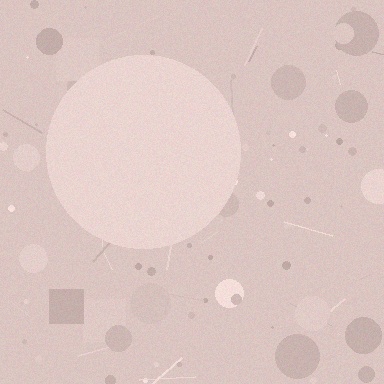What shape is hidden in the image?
A circle is hidden in the image.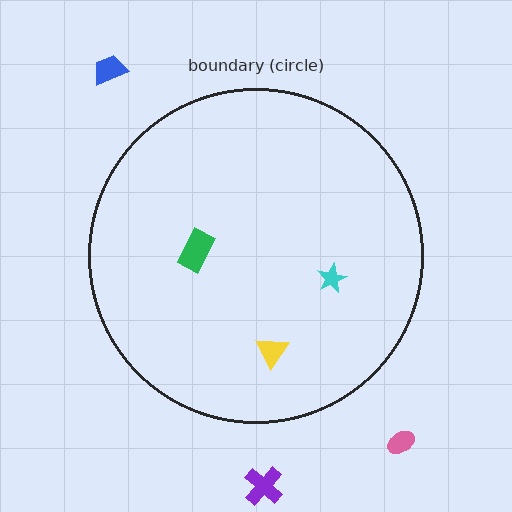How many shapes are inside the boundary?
3 inside, 3 outside.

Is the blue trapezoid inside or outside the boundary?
Outside.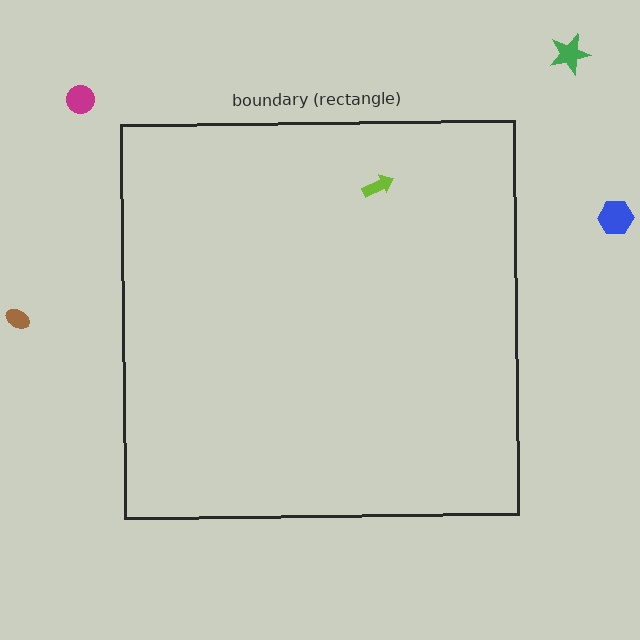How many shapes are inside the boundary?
1 inside, 4 outside.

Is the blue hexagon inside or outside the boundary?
Outside.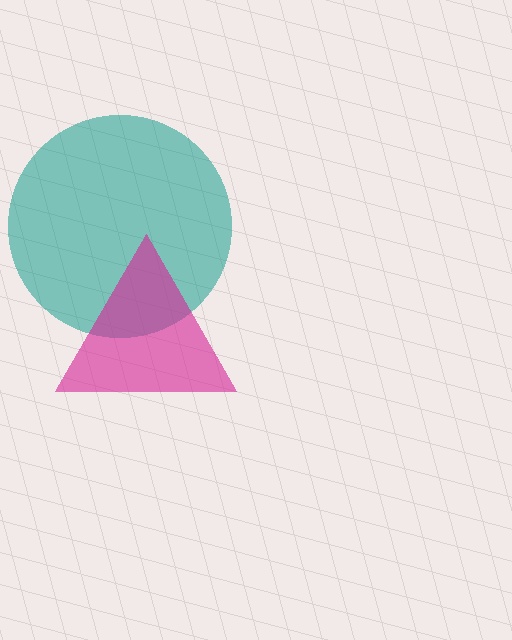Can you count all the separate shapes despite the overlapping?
Yes, there are 2 separate shapes.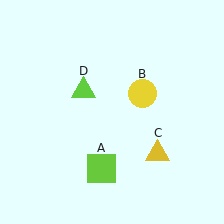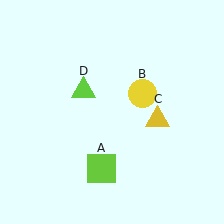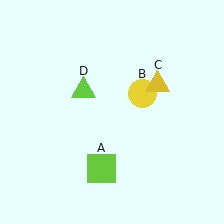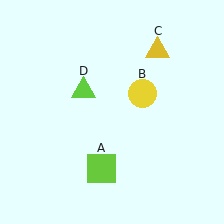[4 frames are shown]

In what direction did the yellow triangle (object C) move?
The yellow triangle (object C) moved up.